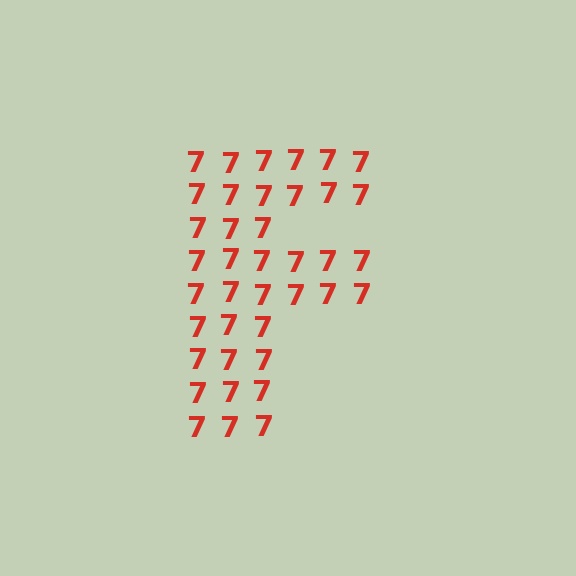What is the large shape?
The large shape is the letter F.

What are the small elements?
The small elements are digit 7's.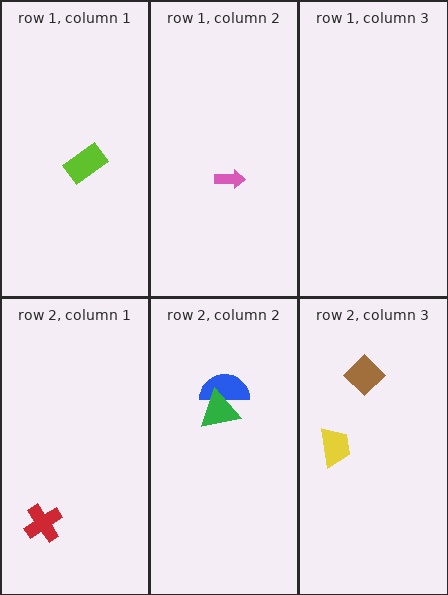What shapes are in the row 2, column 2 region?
The blue semicircle, the green triangle.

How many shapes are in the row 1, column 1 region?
1.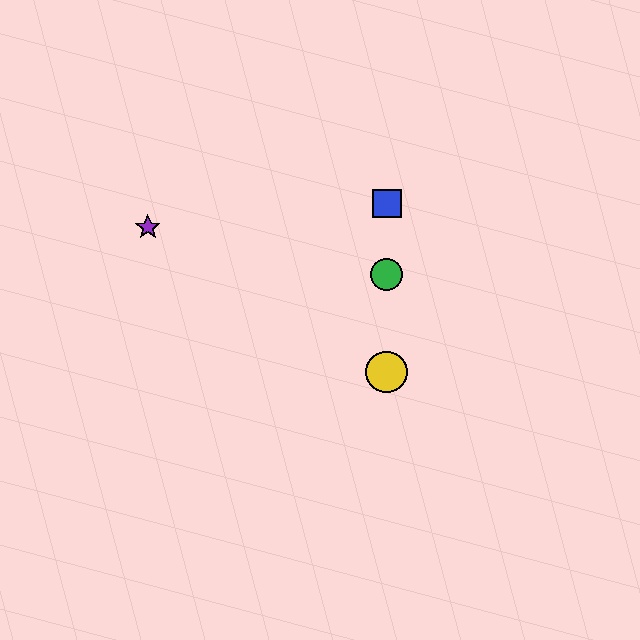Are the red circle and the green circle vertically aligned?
Yes, both are at x≈387.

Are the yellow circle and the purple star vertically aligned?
No, the yellow circle is at x≈387 and the purple star is at x≈148.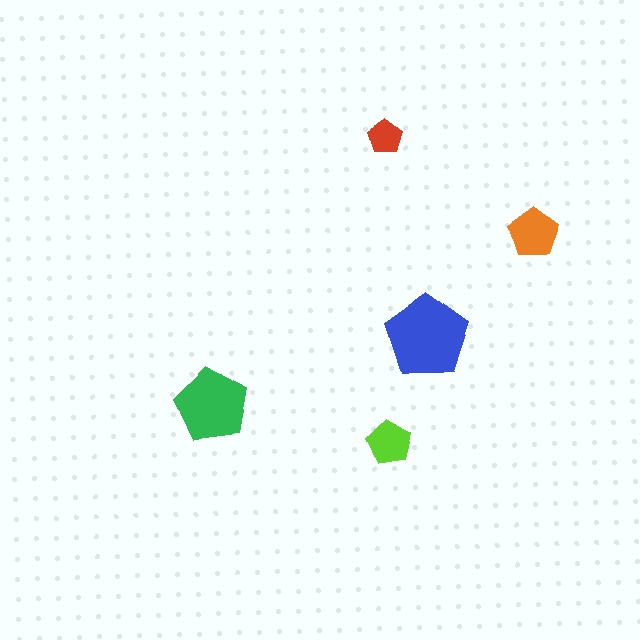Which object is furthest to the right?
The orange pentagon is rightmost.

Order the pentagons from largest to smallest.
the blue one, the green one, the orange one, the lime one, the red one.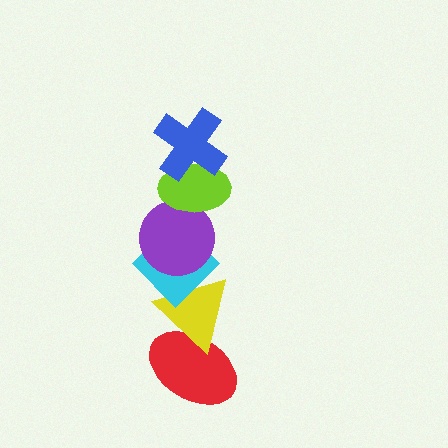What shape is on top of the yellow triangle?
The cyan diamond is on top of the yellow triangle.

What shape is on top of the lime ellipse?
The blue cross is on top of the lime ellipse.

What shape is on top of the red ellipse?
The yellow triangle is on top of the red ellipse.